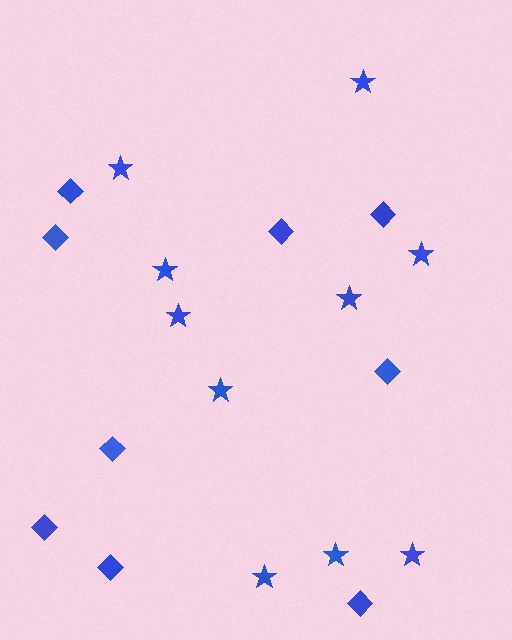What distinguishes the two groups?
There are 2 groups: one group of stars (10) and one group of diamonds (9).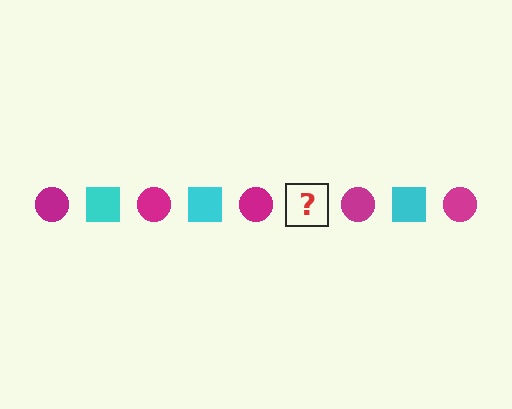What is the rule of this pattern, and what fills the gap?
The rule is that the pattern alternates between magenta circle and cyan square. The gap should be filled with a cyan square.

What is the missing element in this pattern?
The missing element is a cyan square.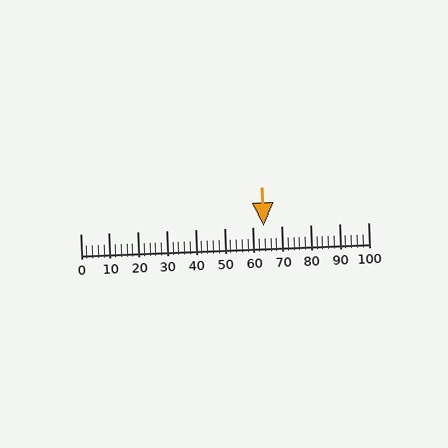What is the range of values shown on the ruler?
The ruler shows values from 0 to 100.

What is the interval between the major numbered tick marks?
The major tick marks are spaced 10 units apart.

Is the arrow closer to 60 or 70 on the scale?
The arrow is closer to 60.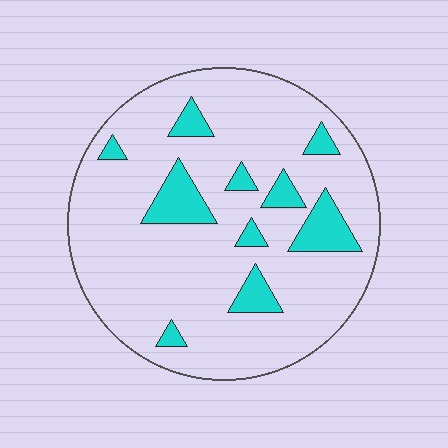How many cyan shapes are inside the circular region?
10.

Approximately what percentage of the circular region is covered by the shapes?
Approximately 15%.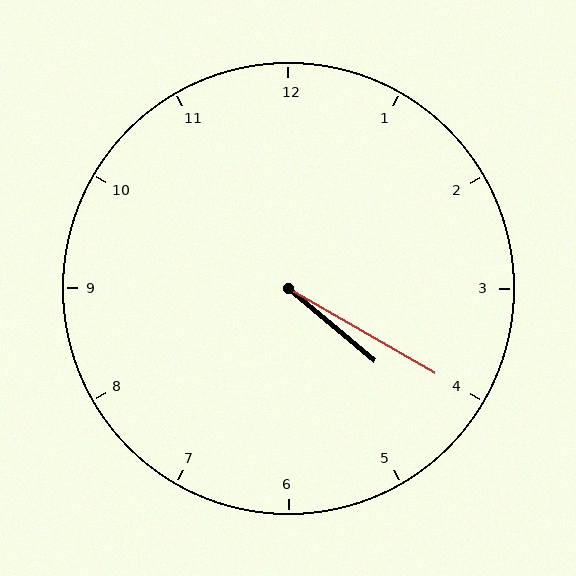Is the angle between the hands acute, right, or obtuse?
It is acute.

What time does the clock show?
4:20.